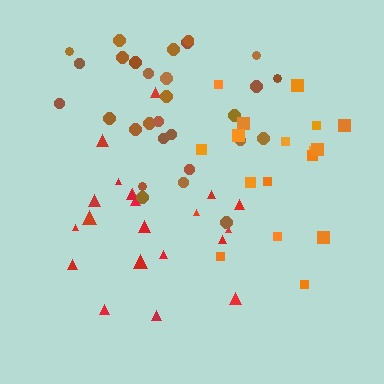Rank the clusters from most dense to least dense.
brown, red, orange.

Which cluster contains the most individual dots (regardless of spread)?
Brown (30).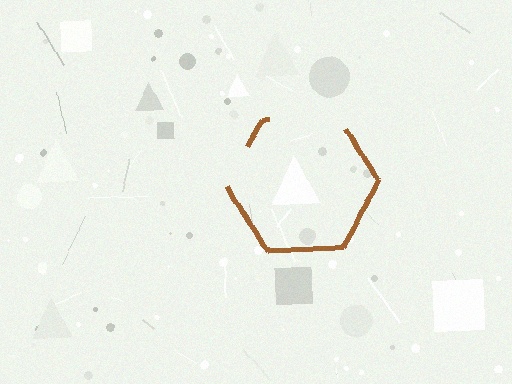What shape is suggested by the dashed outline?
The dashed outline suggests a hexagon.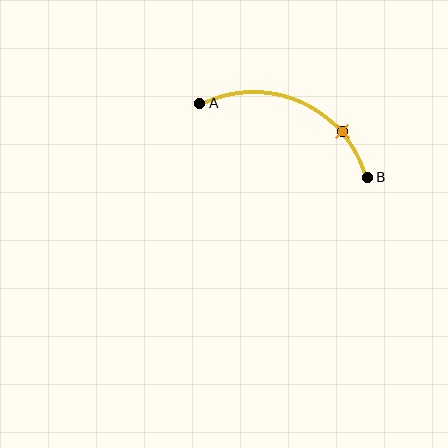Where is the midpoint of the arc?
The arc midpoint is the point on the curve farthest from the straight line joining A and B. It sits above that line.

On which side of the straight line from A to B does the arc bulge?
The arc bulges above the straight line connecting A and B.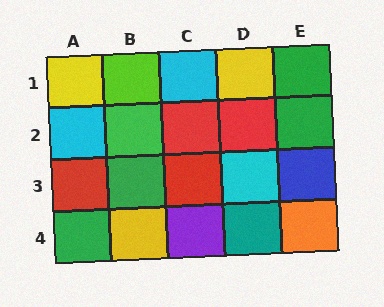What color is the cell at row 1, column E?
Green.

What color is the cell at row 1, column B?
Lime.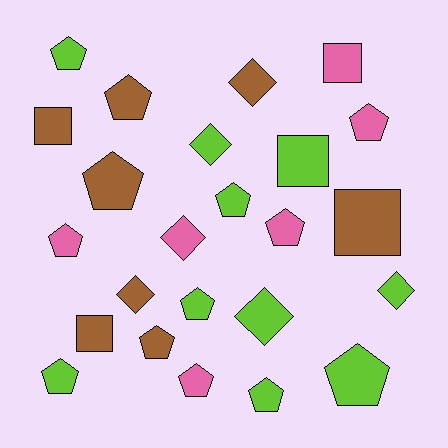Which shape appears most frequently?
Pentagon, with 13 objects.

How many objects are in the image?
There are 24 objects.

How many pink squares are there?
There is 1 pink square.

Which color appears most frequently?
Lime, with 10 objects.